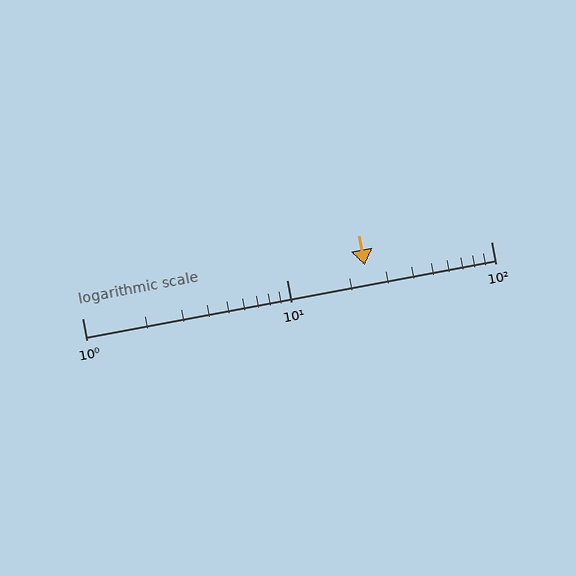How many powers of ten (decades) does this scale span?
The scale spans 2 decades, from 1 to 100.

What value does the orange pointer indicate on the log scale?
The pointer indicates approximately 24.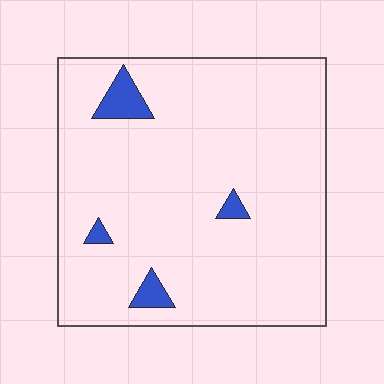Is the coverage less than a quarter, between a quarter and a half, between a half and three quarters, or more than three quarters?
Less than a quarter.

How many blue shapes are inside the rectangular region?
4.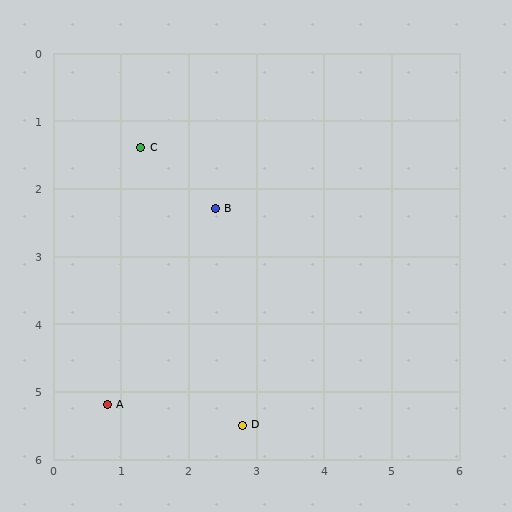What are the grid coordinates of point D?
Point D is at approximately (2.8, 5.5).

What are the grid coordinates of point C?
Point C is at approximately (1.3, 1.4).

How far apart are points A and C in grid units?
Points A and C are about 3.8 grid units apart.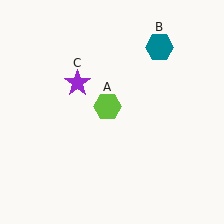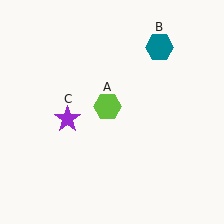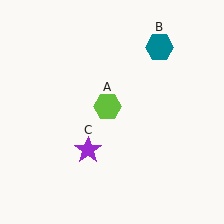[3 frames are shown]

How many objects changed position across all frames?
1 object changed position: purple star (object C).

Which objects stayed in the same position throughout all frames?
Lime hexagon (object A) and teal hexagon (object B) remained stationary.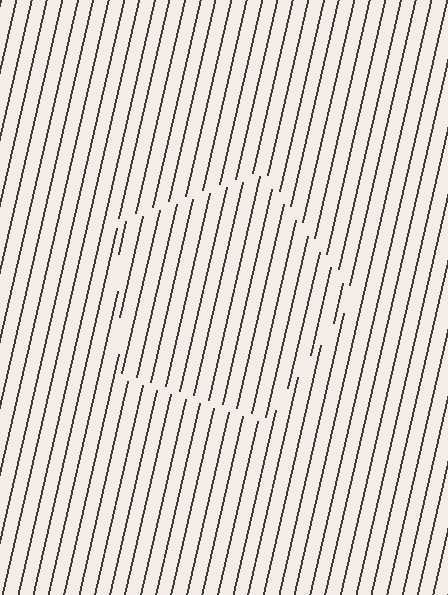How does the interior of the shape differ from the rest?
The interior of the shape contains the same grating, shifted by half a period — the contour is defined by the phase discontinuity where line-ends from the inner and outer gratings abut.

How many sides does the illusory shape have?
5 sides — the line-ends trace a pentagon.